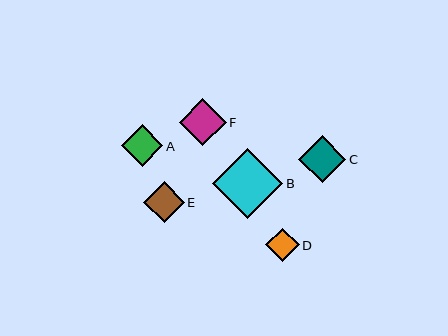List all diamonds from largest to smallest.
From largest to smallest: B, C, F, A, E, D.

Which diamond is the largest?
Diamond B is the largest with a size of approximately 70 pixels.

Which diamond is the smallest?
Diamond D is the smallest with a size of approximately 34 pixels.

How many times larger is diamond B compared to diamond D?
Diamond B is approximately 2.1 times the size of diamond D.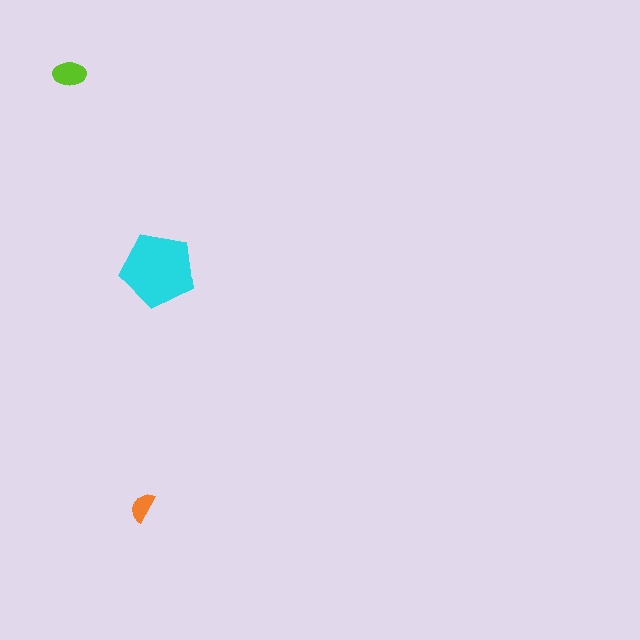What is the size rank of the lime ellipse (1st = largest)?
2nd.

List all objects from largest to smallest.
The cyan pentagon, the lime ellipse, the orange semicircle.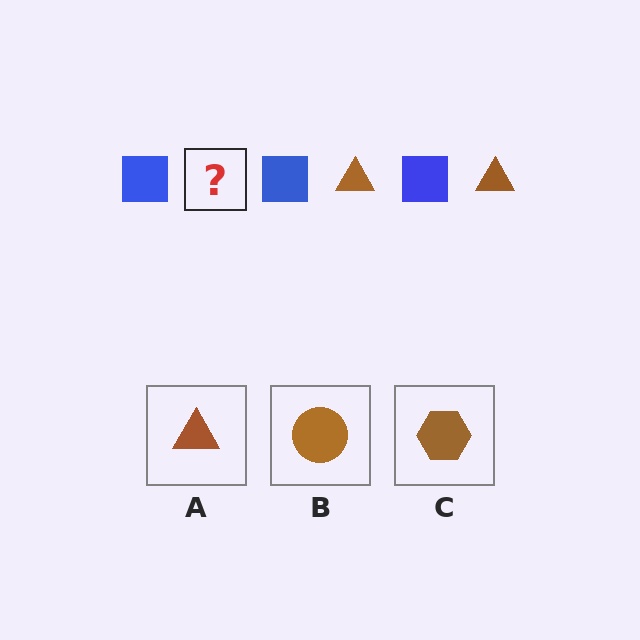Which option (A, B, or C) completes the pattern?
A.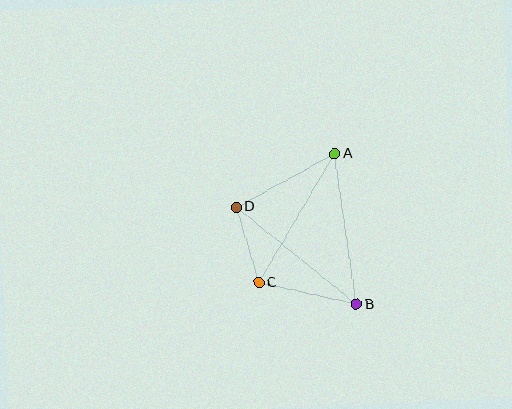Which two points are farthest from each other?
Points B and D are farthest from each other.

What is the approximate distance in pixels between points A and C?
The distance between A and C is approximately 149 pixels.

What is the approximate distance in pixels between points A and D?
The distance between A and D is approximately 112 pixels.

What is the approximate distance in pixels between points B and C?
The distance between B and C is approximately 100 pixels.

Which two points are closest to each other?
Points C and D are closest to each other.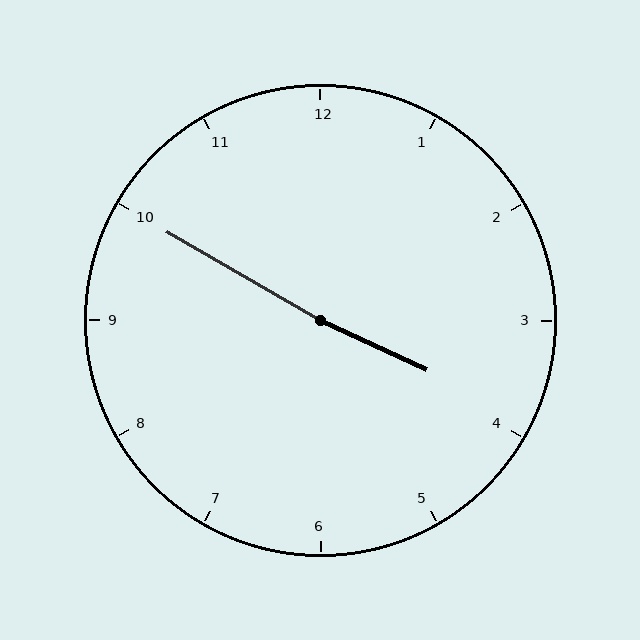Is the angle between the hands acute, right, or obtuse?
It is obtuse.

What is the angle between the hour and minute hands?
Approximately 175 degrees.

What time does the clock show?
3:50.